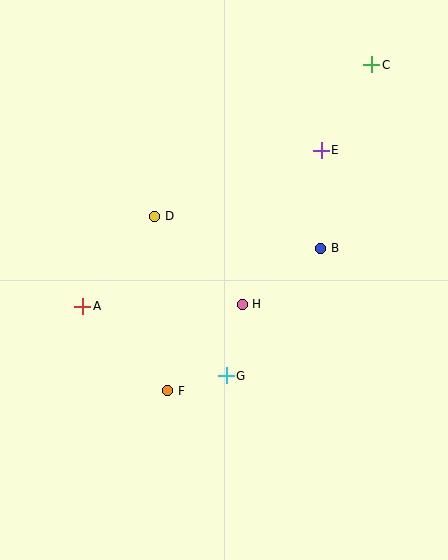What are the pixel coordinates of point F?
Point F is at (168, 391).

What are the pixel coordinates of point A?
Point A is at (83, 306).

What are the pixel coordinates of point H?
Point H is at (242, 304).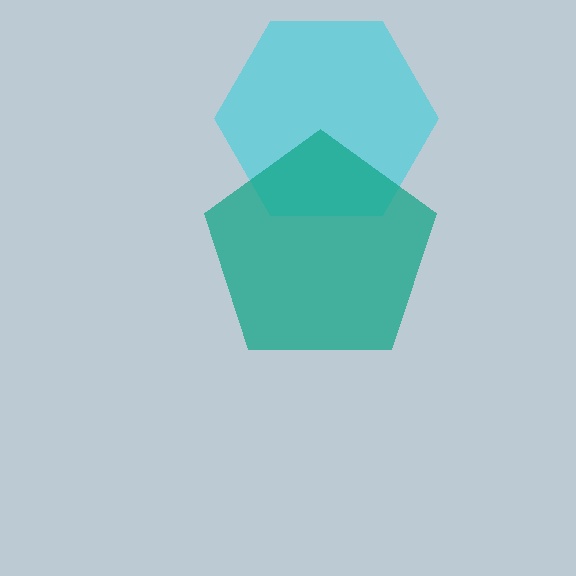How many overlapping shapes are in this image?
There are 2 overlapping shapes in the image.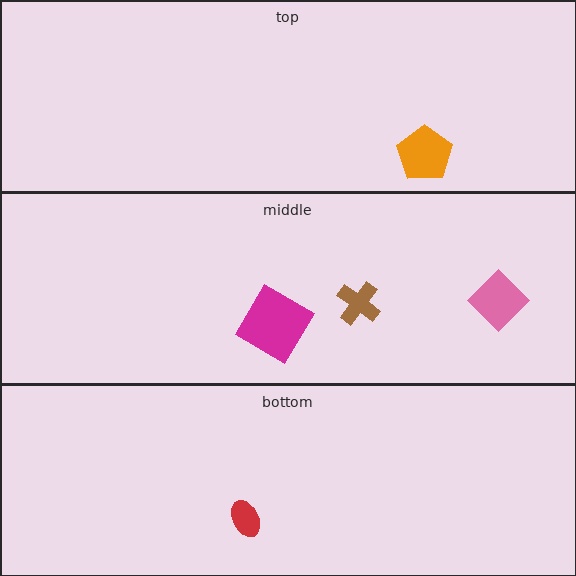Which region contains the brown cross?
The middle region.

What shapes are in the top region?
The orange pentagon.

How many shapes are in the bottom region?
1.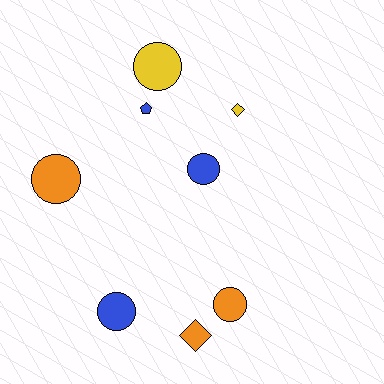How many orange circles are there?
There are 2 orange circles.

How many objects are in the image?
There are 8 objects.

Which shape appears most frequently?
Circle, with 5 objects.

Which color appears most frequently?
Blue, with 3 objects.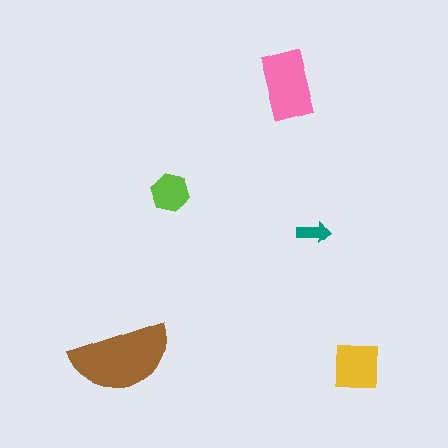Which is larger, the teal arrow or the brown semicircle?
The brown semicircle.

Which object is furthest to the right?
The yellow square is rightmost.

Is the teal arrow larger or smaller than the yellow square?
Smaller.